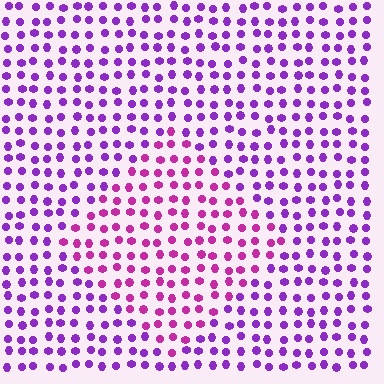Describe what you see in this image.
The image is filled with small purple elements in a uniform arrangement. A diamond-shaped region is visible where the elements are tinted to a slightly different hue, forming a subtle color boundary.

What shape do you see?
I see a diamond.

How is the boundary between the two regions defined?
The boundary is defined purely by a slight shift in hue (about 35 degrees). Spacing, size, and orientation are identical on both sides.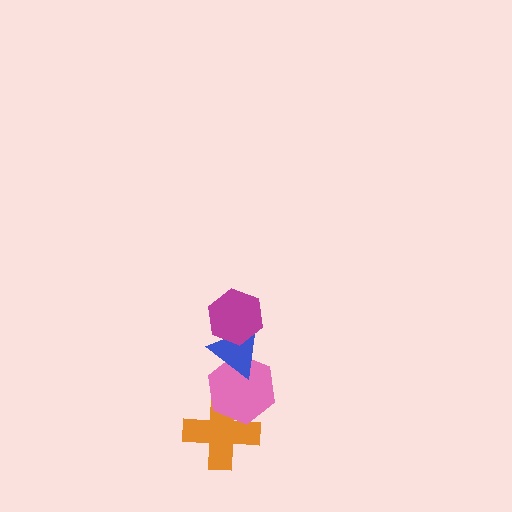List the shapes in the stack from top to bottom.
From top to bottom: the magenta hexagon, the blue triangle, the pink hexagon, the orange cross.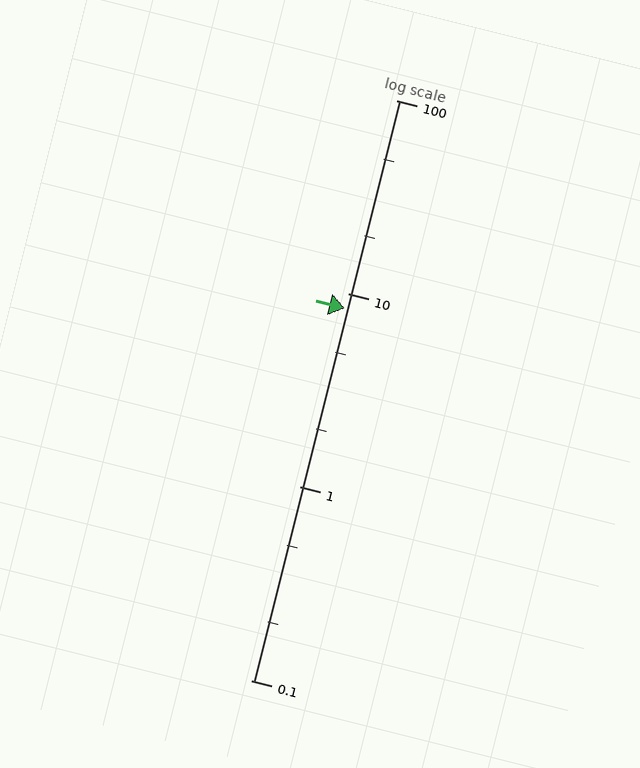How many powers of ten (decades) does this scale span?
The scale spans 3 decades, from 0.1 to 100.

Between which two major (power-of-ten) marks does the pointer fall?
The pointer is between 1 and 10.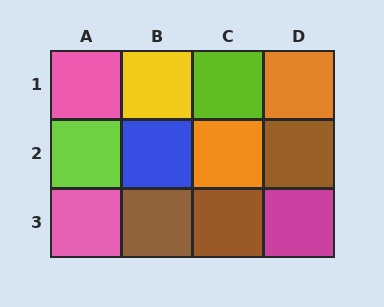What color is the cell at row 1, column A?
Pink.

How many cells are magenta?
1 cell is magenta.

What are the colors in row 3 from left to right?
Pink, brown, brown, magenta.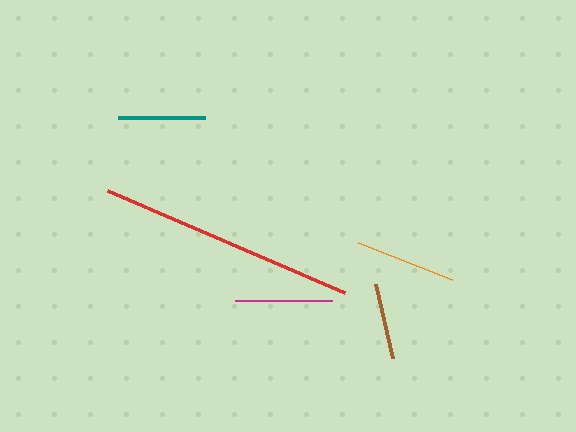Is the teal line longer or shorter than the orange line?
The orange line is longer than the teal line.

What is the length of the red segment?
The red segment is approximately 257 pixels long.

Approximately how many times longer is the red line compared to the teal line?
The red line is approximately 3.0 times the length of the teal line.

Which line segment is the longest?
The red line is the longest at approximately 257 pixels.